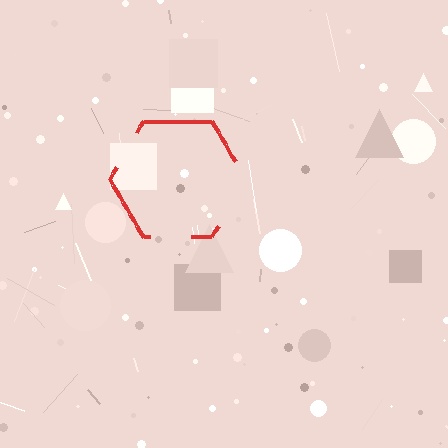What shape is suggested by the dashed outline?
The dashed outline suggests a hexagon.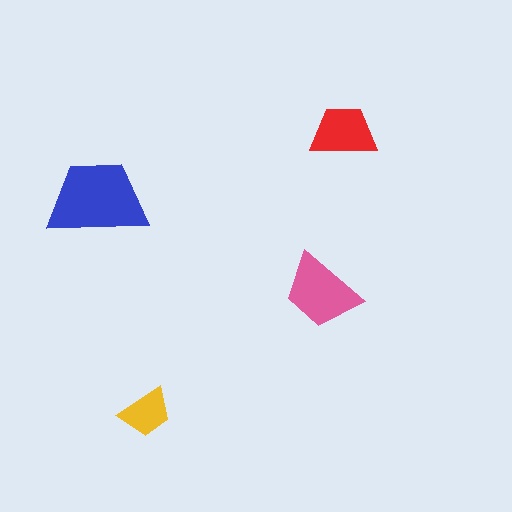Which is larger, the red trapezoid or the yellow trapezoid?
The red one.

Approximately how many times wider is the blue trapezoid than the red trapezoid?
About 1.5 times wider.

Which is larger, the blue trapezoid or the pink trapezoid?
The blue one.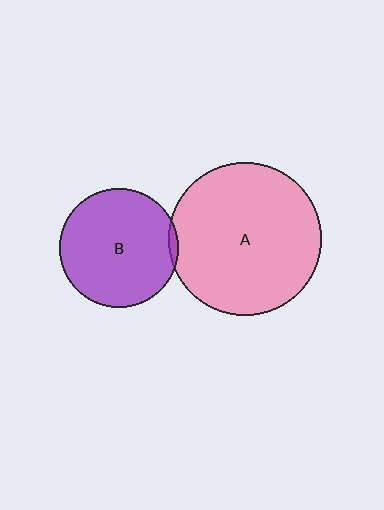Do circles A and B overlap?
Yes.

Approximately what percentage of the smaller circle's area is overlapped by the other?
Approximately 5%.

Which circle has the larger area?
Circle A (pink).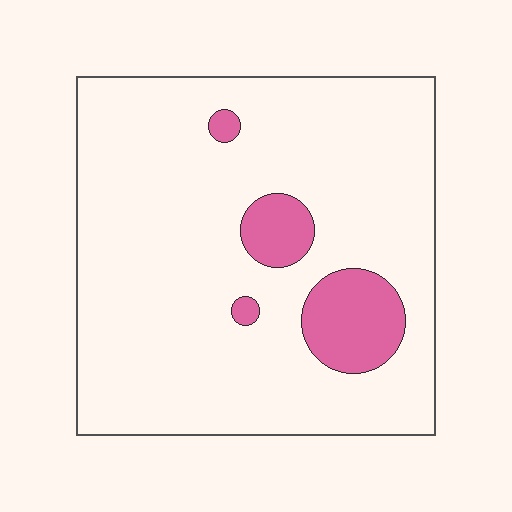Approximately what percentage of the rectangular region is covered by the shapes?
Approximately 10%.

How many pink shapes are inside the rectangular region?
4.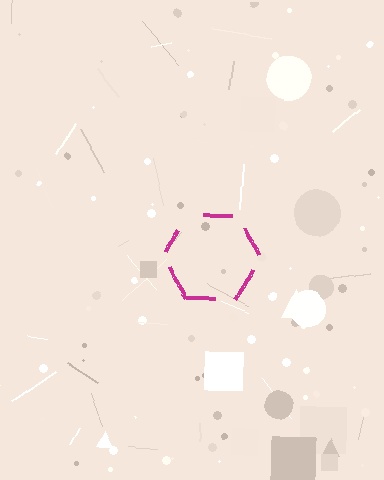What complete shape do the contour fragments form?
The contour fragments form a hexagon.